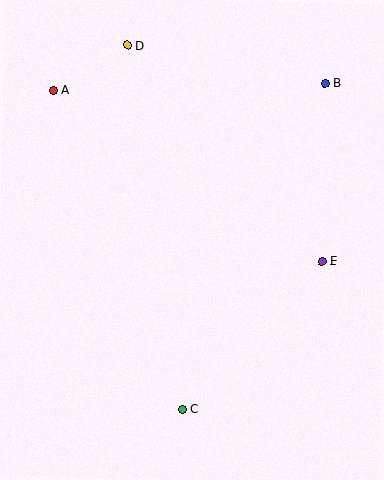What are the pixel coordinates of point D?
Point D is at (128, 45).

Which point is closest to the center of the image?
Point E at (322, 261) is closest to the center.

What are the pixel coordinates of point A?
Point A is at (53, 90).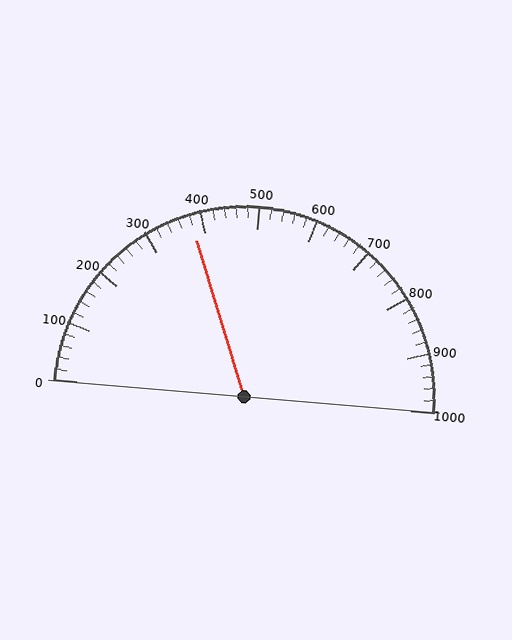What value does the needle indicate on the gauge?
The needle indicates approximately 380.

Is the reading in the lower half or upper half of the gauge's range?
The reading is in the lower half of the range (0 to 1000).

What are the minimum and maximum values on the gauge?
The gauge ranges from 0 to 1000.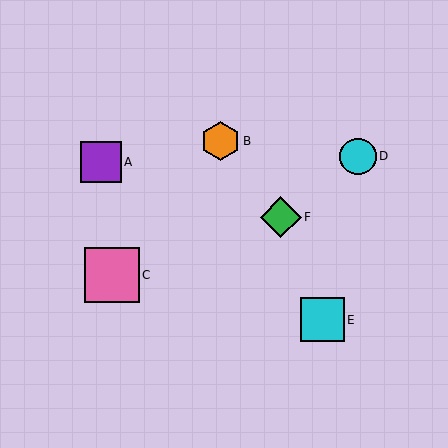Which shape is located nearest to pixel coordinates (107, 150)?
The purple square (labeled A) at (101, 162) is nearest to that location.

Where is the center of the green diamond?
The center of the green diamond is at (281, 217).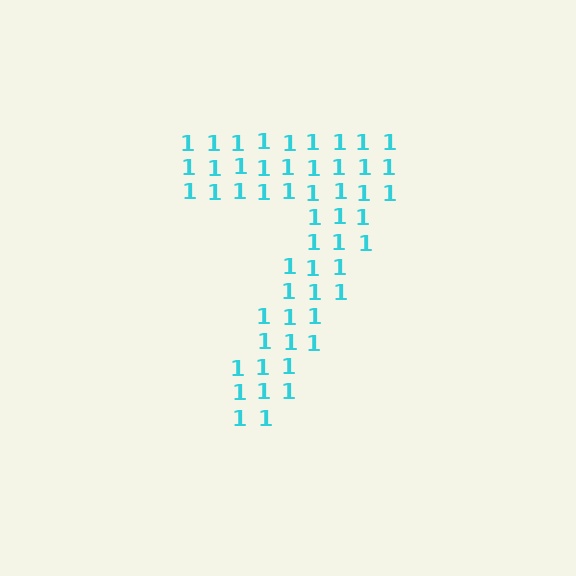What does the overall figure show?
The overall figure shows the digit 7.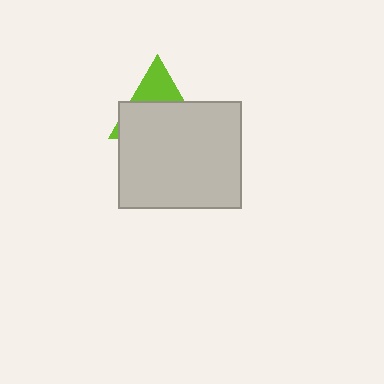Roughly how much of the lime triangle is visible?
A small part of it is visible (roughly 33%).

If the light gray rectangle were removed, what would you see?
You would see the complete lime triangle.